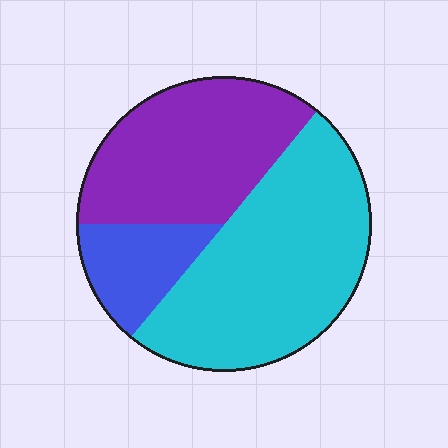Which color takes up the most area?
Cyan, at roughly 50%.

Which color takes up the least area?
Blue, at roughly 15%.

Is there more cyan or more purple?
Cyan.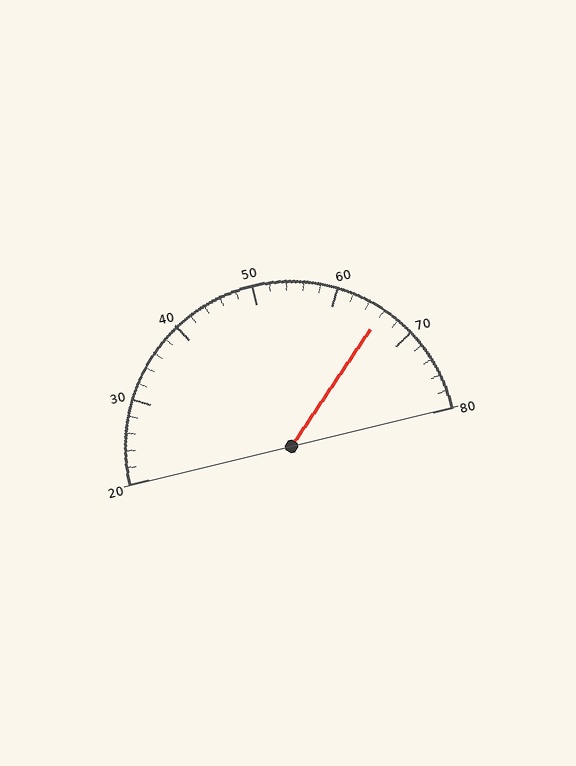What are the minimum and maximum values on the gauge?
The gauge ranges from 20 to 80.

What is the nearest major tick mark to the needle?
The nearest major tick mark is 70.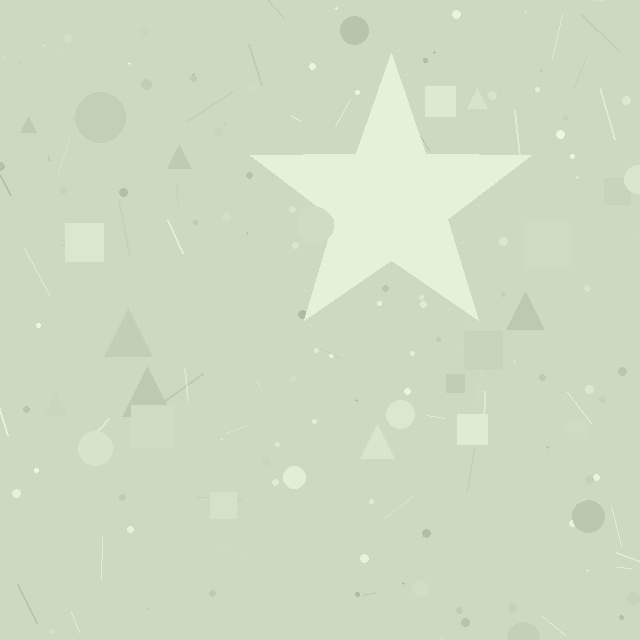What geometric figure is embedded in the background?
A star is embedded in the background.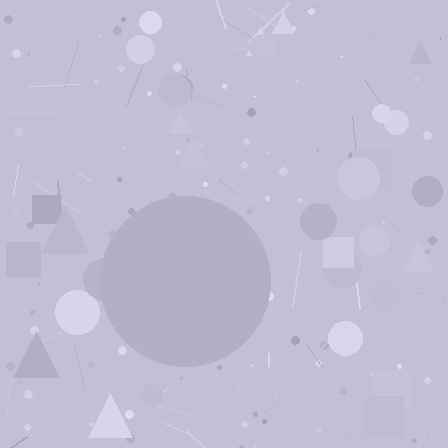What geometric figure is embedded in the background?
A circle is embedded in the background.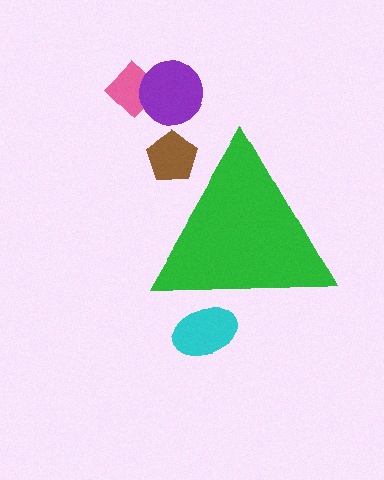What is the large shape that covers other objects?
A green triangle.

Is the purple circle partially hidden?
No, the purple circle is fully visible.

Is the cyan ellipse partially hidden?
Yes, the cyan ellipse is partially hidden behind the green triangle.